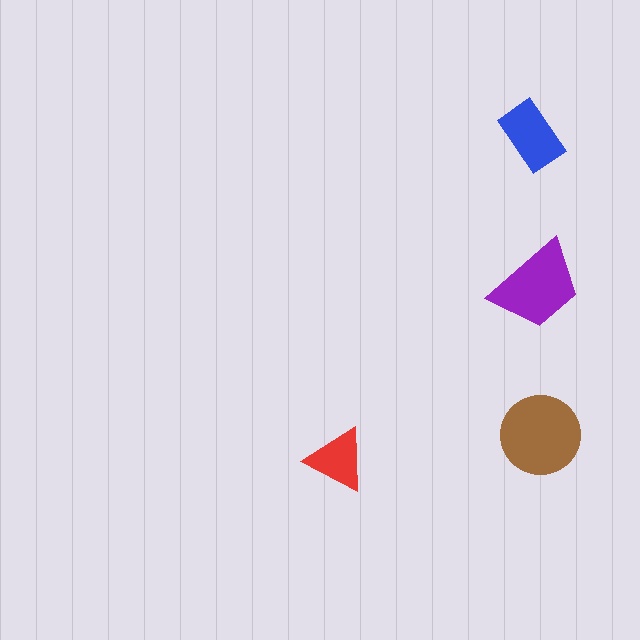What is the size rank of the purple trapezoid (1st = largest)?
2nd.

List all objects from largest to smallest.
The brown circle, the purple trapezoid, the blue rectangle, the red triangle.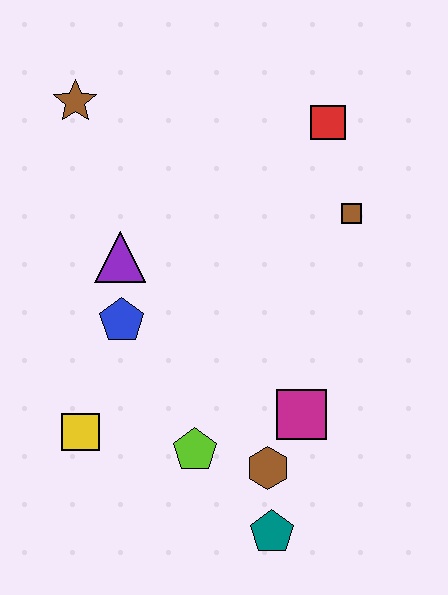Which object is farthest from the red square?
The teal pentagon is farthest from the red square.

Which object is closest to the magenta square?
The brown hexagon is closest to the magenta square.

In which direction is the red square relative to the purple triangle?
The red square is to the right of the purple triangle.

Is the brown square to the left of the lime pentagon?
No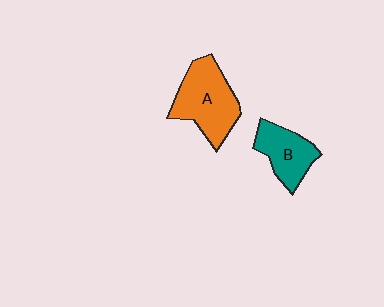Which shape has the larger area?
Shape A (orange).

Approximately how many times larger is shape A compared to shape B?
Approximately 1.5 times.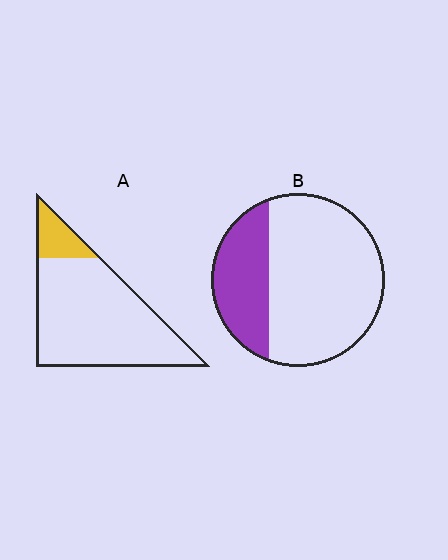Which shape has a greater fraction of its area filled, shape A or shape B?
Shape B.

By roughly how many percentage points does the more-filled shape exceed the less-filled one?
By roughly 15 percentage points (B over A).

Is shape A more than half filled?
No.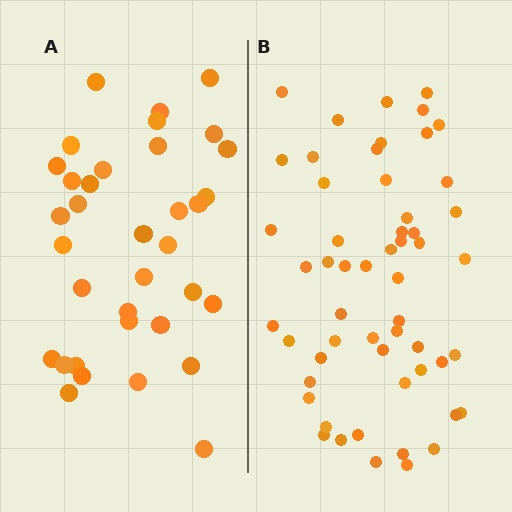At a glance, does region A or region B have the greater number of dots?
Region B (the right region) has more dots.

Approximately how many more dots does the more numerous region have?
Region B has approximately 20 more dots than region A.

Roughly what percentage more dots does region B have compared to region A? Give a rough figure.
About 55% more.